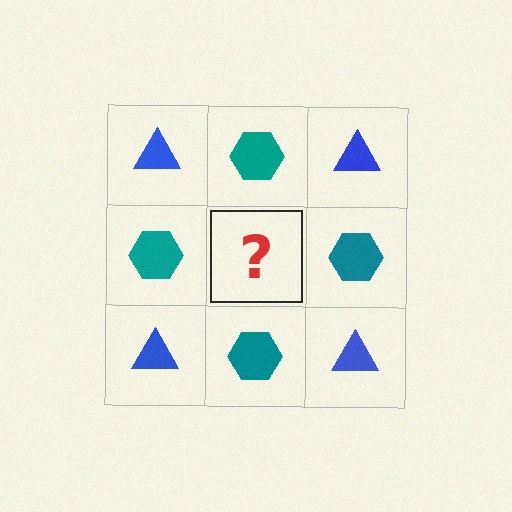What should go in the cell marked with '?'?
The missing cell should contain a blue triangle.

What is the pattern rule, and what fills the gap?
The rule is that it alternates blue triangle and teal hexagon in a checkerboard pattern. The gap should be filled with a blue triangle.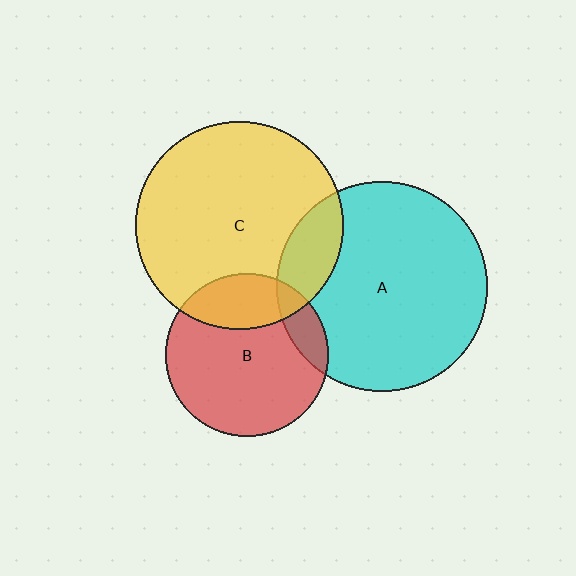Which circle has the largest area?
Circle A (cyan).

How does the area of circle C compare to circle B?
Approximately 1.6 times.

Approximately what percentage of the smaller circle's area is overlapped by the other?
Approximately 25%.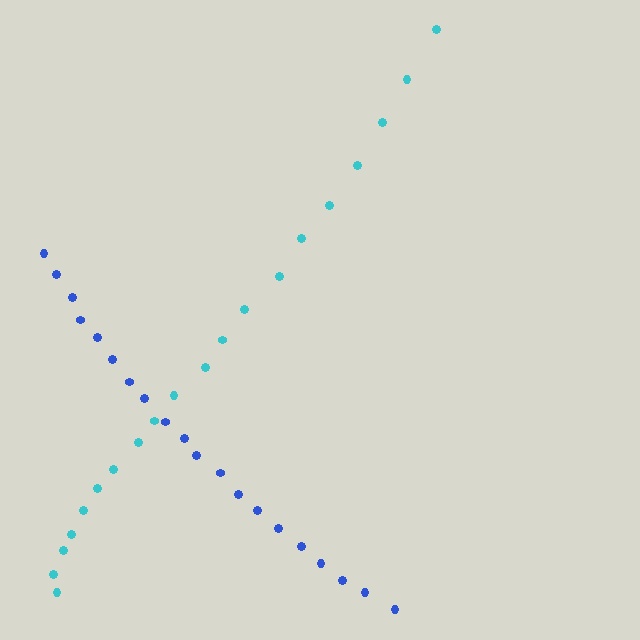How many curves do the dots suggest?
There are 2 distinct paths.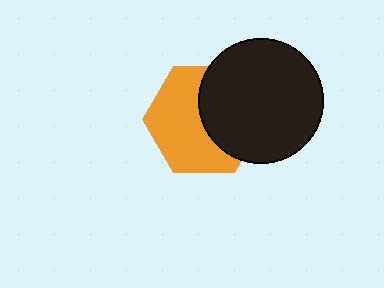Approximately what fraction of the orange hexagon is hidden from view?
Roughly 43% of the orange hexagon is hidden behind the black circle.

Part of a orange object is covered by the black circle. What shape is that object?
It is a hexagon.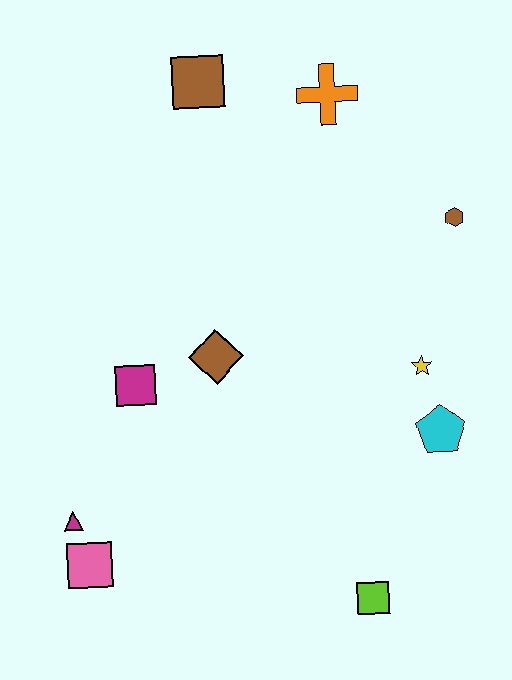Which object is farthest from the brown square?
The lime square is farthest from the brown square.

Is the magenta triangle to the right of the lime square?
No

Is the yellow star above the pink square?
Yes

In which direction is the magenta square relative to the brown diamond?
The magenta square is to the left of the brown diamond.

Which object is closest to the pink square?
The magenta triangle is closest to the pink square.